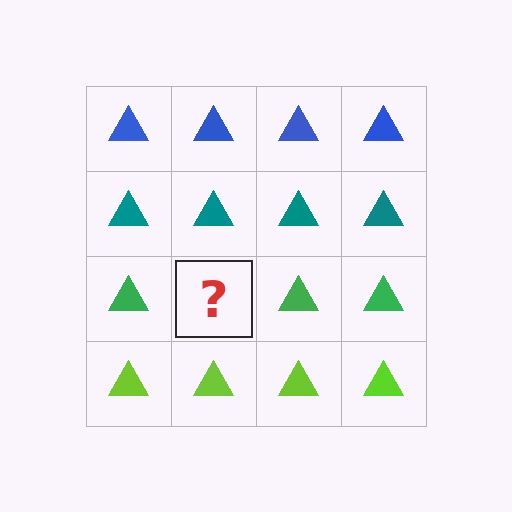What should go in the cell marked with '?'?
The missing cell should contain a green triangle.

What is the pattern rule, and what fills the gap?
The rule is that each row has a consistent color. The gap should be filled with a green triangle.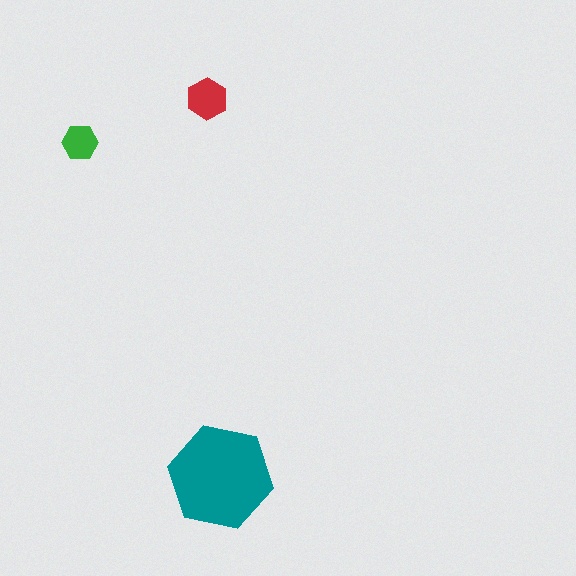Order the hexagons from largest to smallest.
the teal one, the red one, the green one.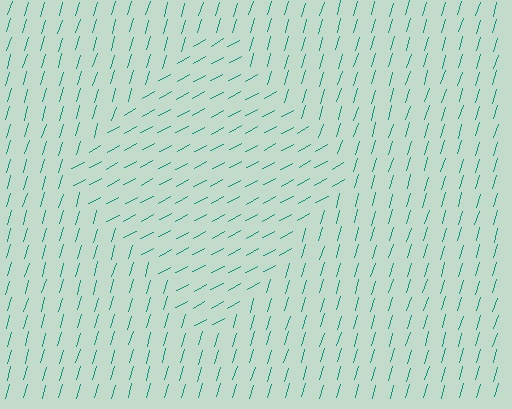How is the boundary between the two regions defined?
The boundary is defined purely by a change in line orientation (approximately 45 degrees difference). All lines are the same color and thickness.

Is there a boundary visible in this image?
Yes, there is a texture boundary formed by a change in line orientation.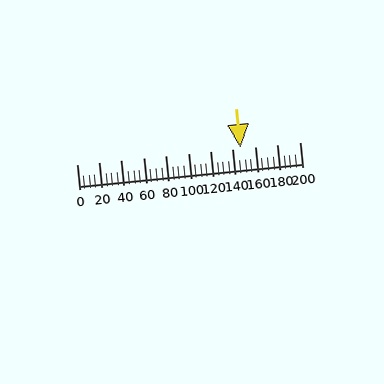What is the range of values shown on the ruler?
The ruler shows values from 0 to 200.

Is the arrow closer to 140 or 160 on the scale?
The arrow is closer to 140.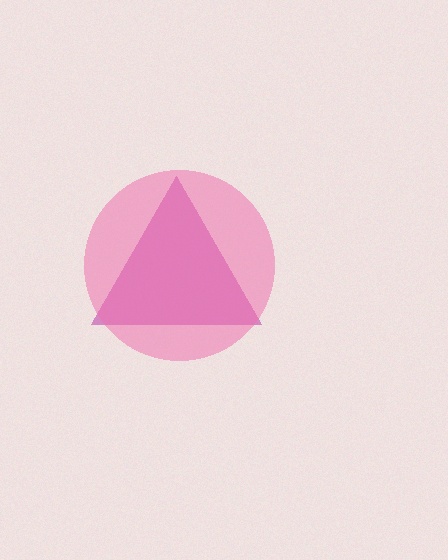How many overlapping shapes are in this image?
There are 2 overlapping shapes in the image.